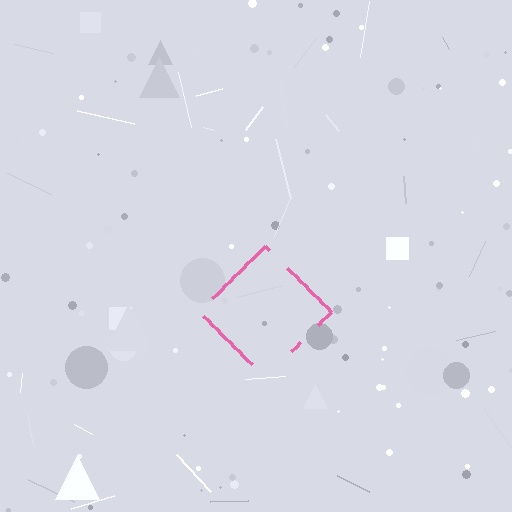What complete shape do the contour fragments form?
The contour fragments form a diamond.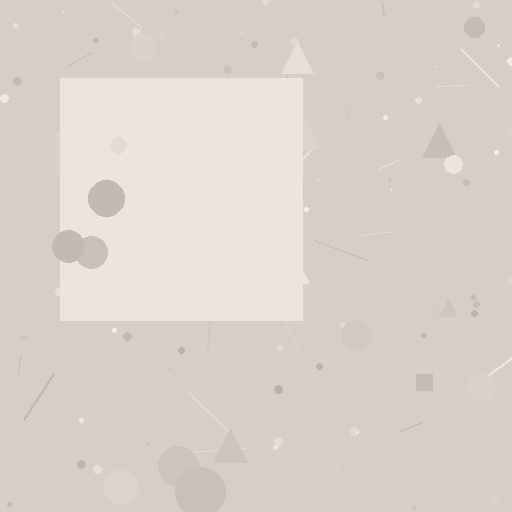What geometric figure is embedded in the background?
A square is embedded in the background.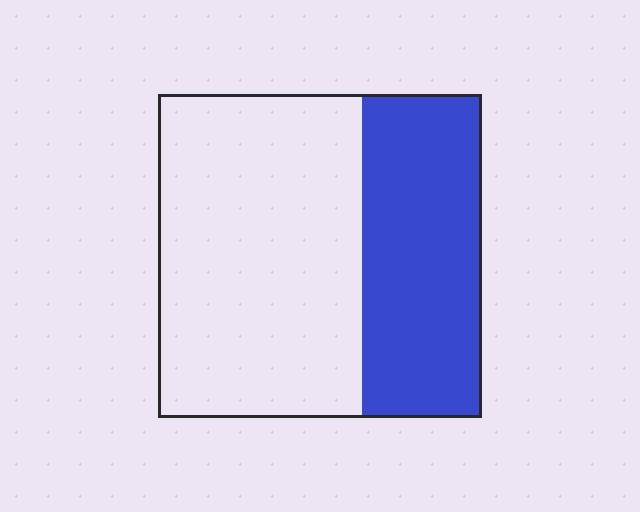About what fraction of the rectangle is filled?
About three eighths (3/8).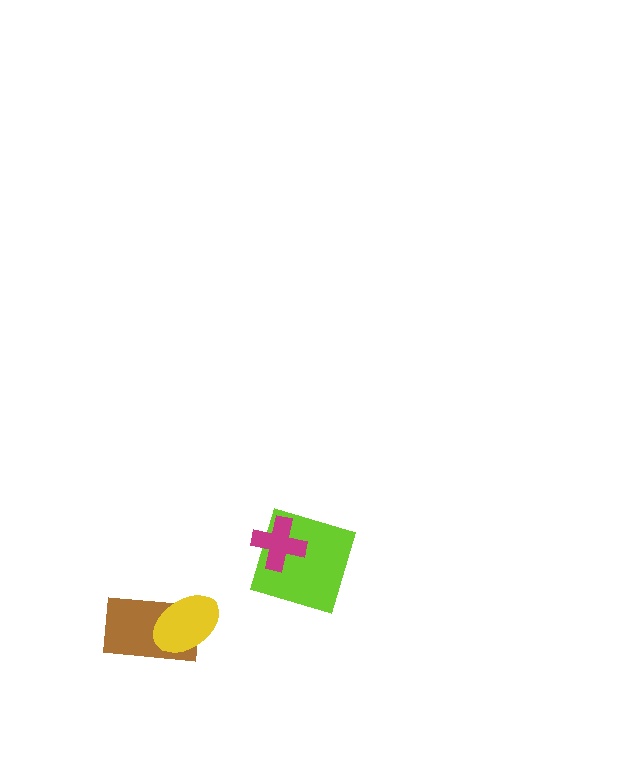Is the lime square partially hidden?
Yes, it is partially covered by another shape.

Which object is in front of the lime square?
The magenta cross is in front of the lime square.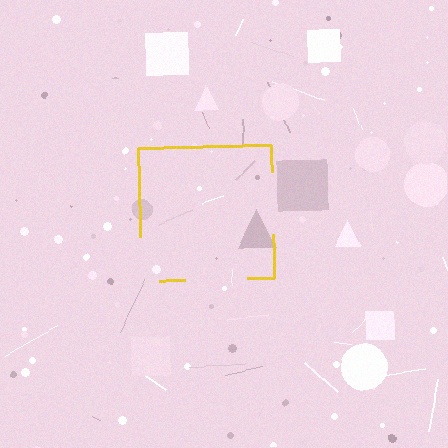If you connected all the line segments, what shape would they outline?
They would outline a square.